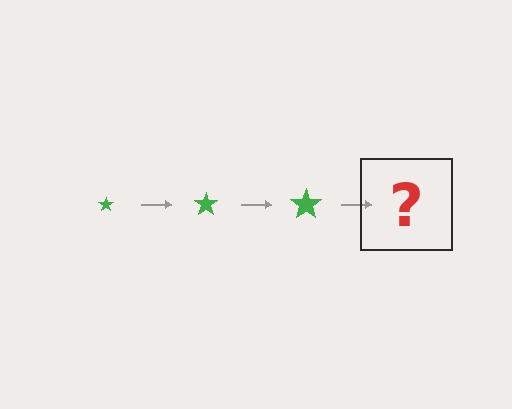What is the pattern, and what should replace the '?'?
The pattern is that the star gets progressively larger each step. The '?' should be a green star, larger than the previous one.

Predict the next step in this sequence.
The next step is a green star, larger than the previous one.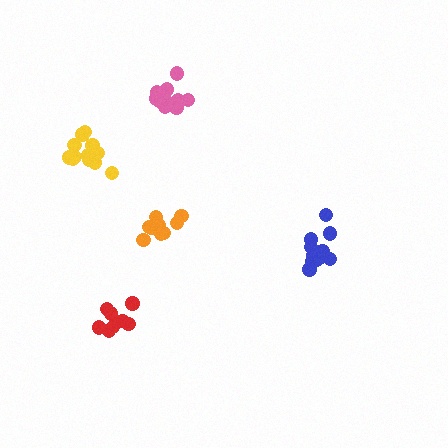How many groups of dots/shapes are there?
There are 5 groups.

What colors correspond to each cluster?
The clusters are colored: pink, red, blue, yellow, orange.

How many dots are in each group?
Group 1: 11 dots, Group 2: 8 dots, Group 3: 11 dots, Group 4: 12 dots, Group 5: 10 dots (52 total).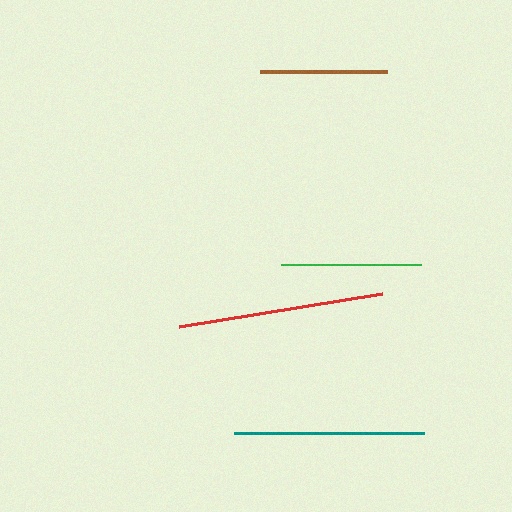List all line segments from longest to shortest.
From longest to shortest: red, teal, green, brown.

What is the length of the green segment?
The green segment is approximately 139 pixels long.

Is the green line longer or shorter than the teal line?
The teal line is longer than the green line.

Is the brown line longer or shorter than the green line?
The green line is longer than the brown line.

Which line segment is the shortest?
The brown line is the shortest at approximately 126 pixels.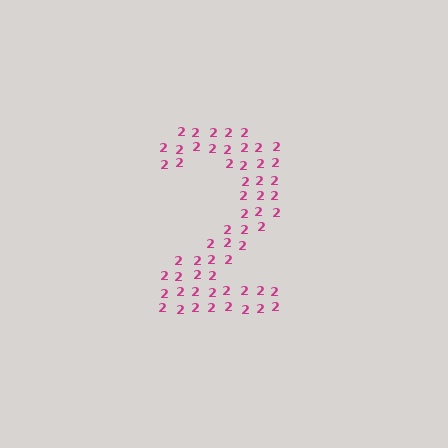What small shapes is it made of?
It is made of small digit 2's.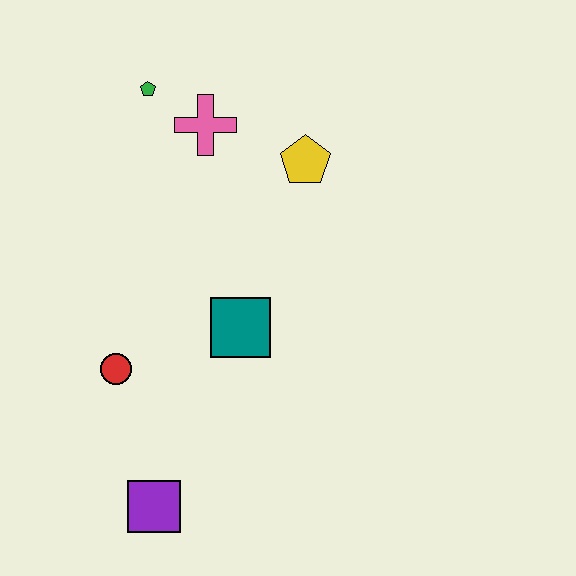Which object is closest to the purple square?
The red circle is closest to the purple square.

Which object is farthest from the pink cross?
The purple square is farthest from the pink cross.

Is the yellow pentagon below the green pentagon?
Yes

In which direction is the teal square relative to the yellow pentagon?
The teal square is below the yellow pentagon.